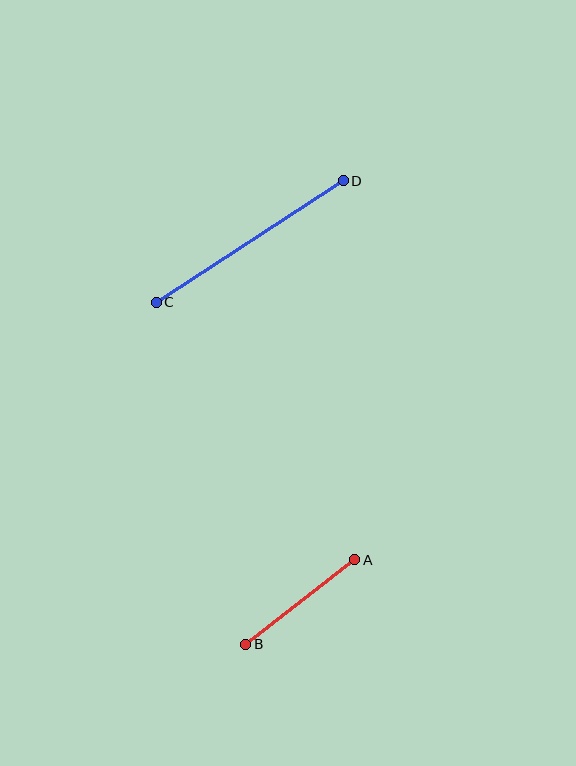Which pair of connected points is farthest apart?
Points C and D are farthest apart.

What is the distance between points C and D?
The distance is approximately 223 pixels.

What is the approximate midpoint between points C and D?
The midpoint is at approximately (250, 241) pixels.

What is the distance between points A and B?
The distance is approximately 138 pixels.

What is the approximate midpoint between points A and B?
The midpoint is at approximately (300, 602) pixels.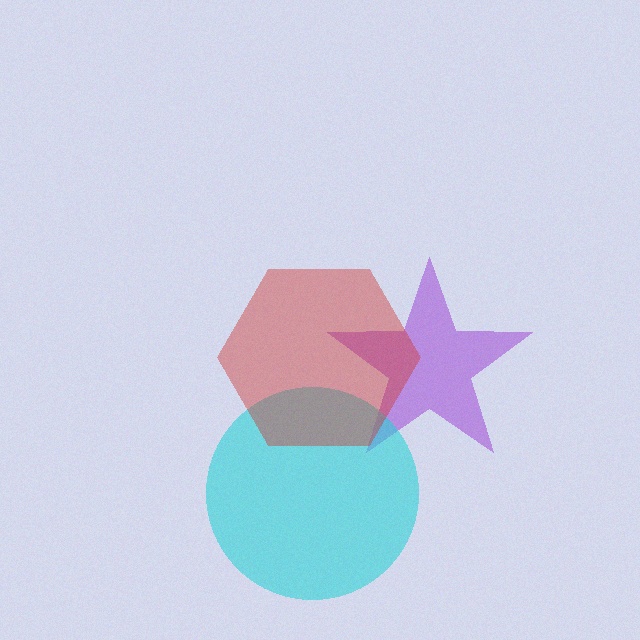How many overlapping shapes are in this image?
There are 3 overlapping shapes in the image.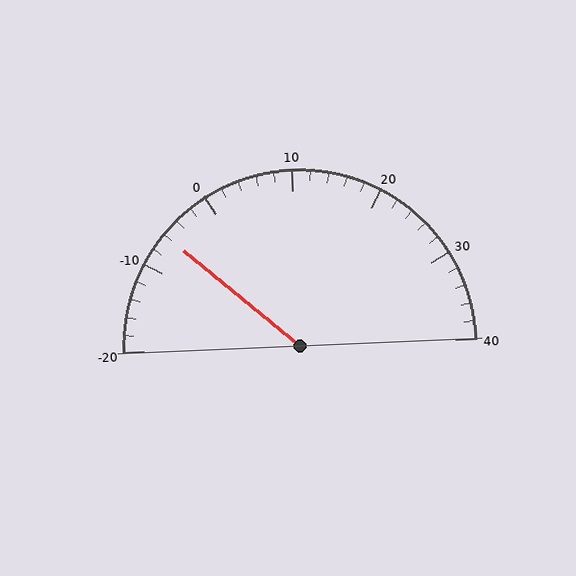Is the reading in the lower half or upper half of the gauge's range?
The reading is in the lower half of the range (-20 to 40).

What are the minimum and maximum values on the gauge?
The gauge ranges from -20 to 40.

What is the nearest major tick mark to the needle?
The nearest major tick mark is -10.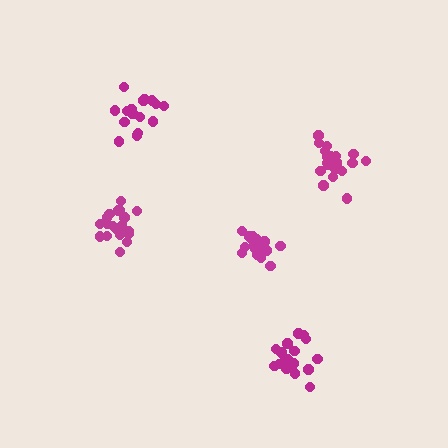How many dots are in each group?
Group 1: 20 dots, Group 2: 20 dots, Group 3: 18 dots, Group 4: 19 dots, Group 5: 18 dots (95 total).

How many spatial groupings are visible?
There are 5 spatial groupings.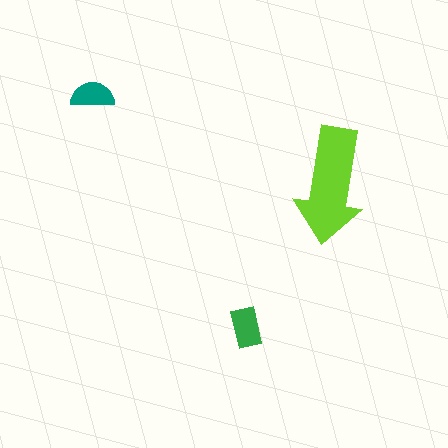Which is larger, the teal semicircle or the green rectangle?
The green rectangle.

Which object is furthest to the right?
The lime arrow is rightmost.